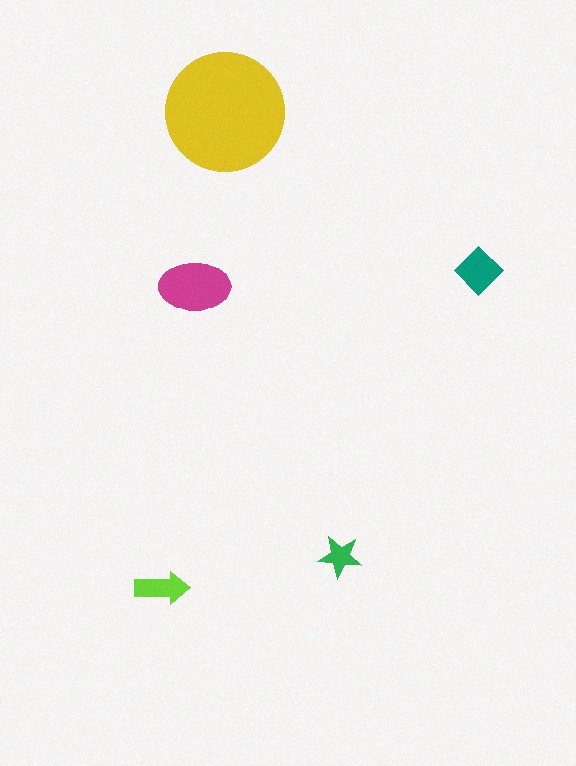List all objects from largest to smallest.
The yellow circle, the magenta ellipse, the teal diamond, the lime arrow, the green star.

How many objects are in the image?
There are 5 objects in the image.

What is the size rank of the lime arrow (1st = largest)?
4th.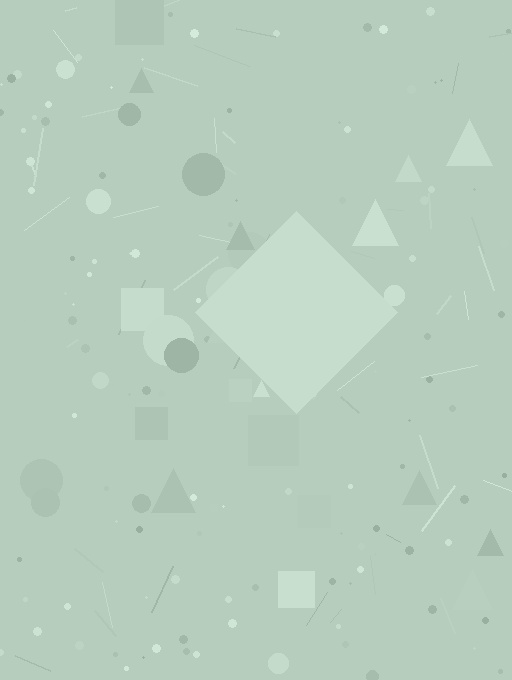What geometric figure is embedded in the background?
A diamond is embedded in the background.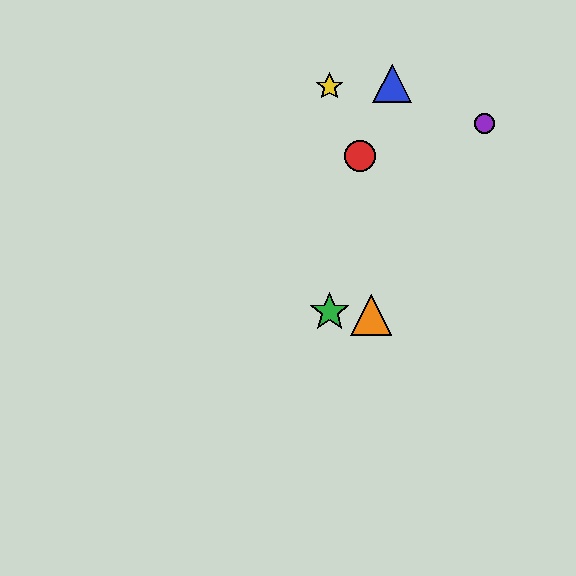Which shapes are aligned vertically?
The green star, the yellow star are aligned vertically.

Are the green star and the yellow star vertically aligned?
Yes, both are at x≈330.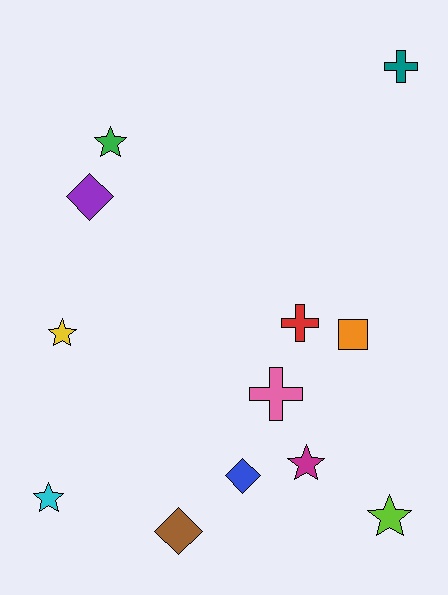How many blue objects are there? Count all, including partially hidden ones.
There is 1 blue object.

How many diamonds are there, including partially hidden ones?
There are 3 diamonds.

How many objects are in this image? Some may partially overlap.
There are 12 objects.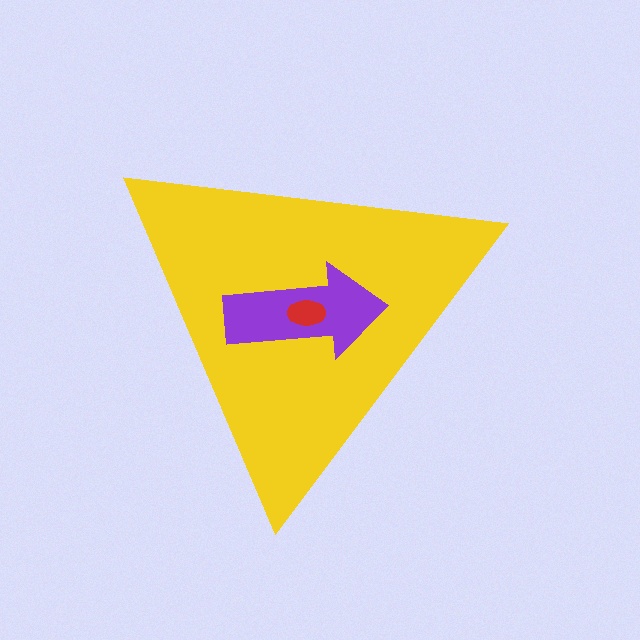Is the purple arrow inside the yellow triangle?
Yes.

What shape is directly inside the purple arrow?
The red ellipse.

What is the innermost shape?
The red ellipse.